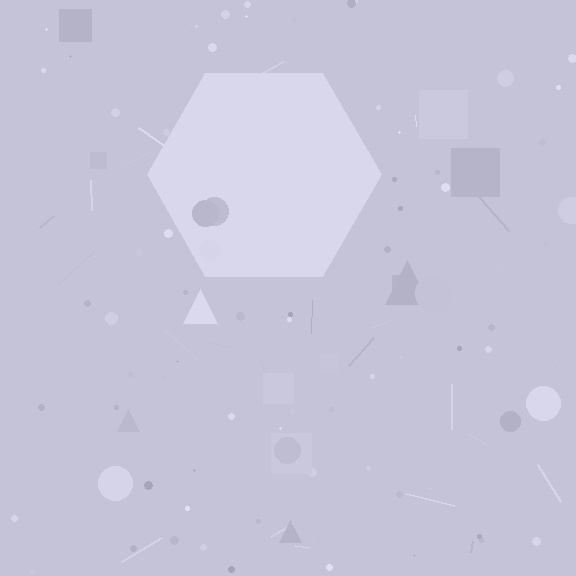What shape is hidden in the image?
A hexagon is hidden in the image.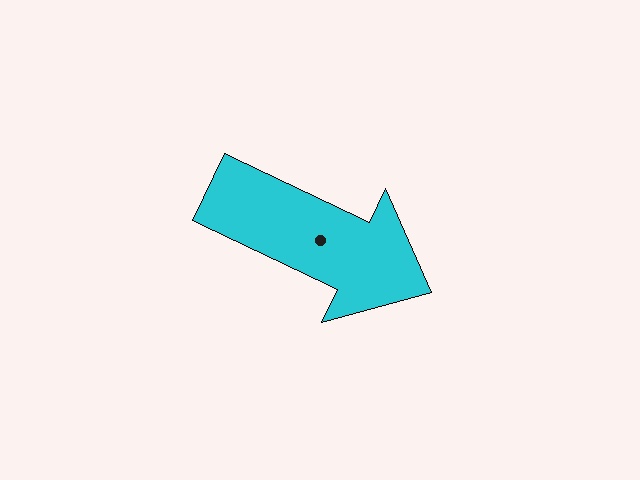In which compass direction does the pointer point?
Southeast.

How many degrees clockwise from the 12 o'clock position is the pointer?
Approximately 115 degrees.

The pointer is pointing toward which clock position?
Roughly 4 o'clock.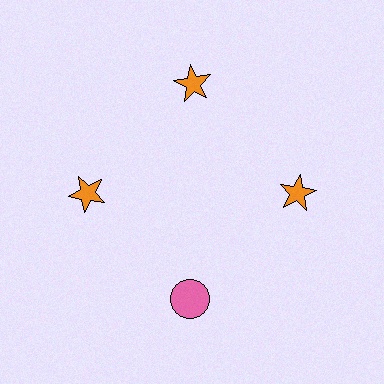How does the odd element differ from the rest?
It differs in both color (pink instead of orange) and shape (circle instead of star).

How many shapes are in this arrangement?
There are 4 shapes arranged in a ring pattern.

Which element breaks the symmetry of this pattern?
The pink circle at roughly the 6 o'clock position breaks the symmetry. All other shapes are orange stars.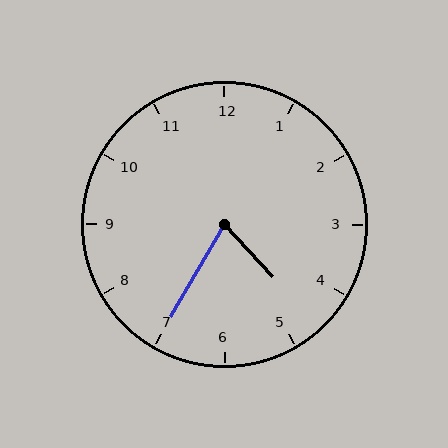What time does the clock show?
4:35.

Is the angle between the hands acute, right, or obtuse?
It is acute.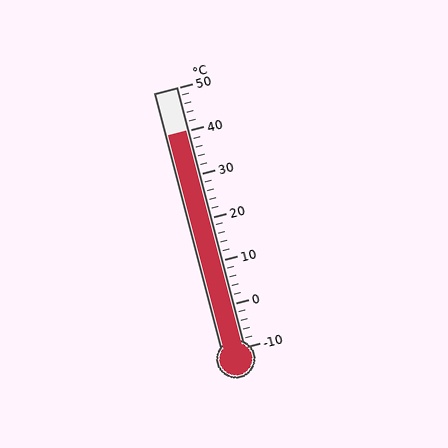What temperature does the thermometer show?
The thermometer shows approximately 40°C.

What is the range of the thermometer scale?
The thermometer scale ranges from -10°C to 50°C.